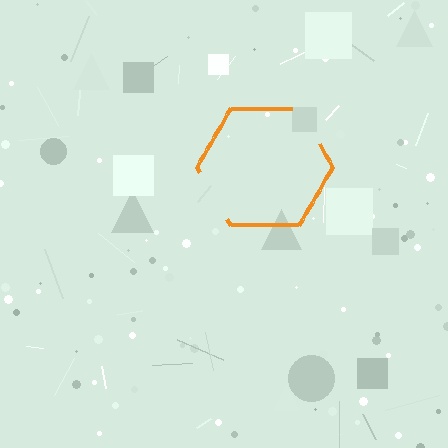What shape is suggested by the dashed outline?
The dashed outline suggests a hexagon.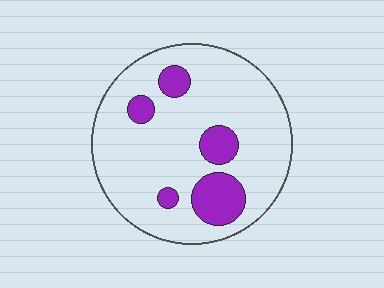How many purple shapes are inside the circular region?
5.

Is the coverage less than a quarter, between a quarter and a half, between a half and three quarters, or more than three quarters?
Less than a quarter.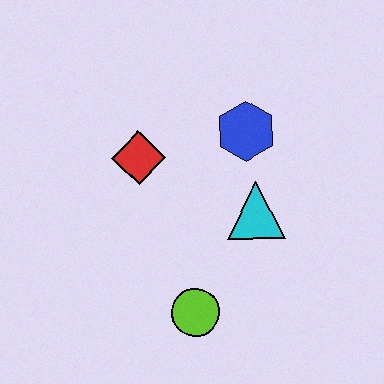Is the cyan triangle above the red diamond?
No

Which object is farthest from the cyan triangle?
The red diamond is farthest from the cyan triangle.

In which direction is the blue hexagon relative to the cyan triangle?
The blue hexagon is above the cyan triangle.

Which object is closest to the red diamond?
The blue hexagon is closest to the red diamond.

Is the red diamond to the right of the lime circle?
No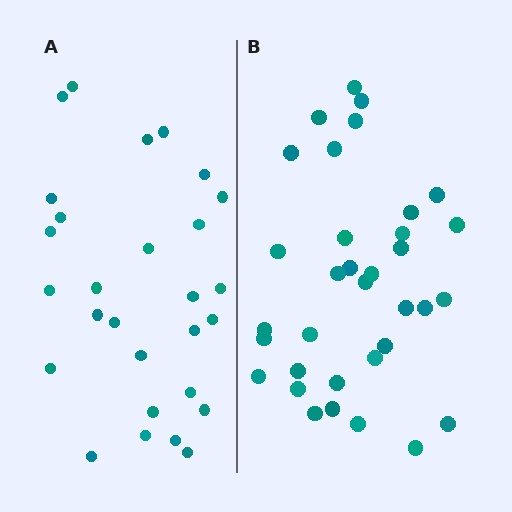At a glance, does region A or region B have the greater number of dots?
Region B (the right region) has more dots.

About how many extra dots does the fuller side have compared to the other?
Region B has about 6 more dots than region A.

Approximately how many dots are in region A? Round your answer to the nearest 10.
About 30 dots. (The exact count is 28, which rounds to 30.)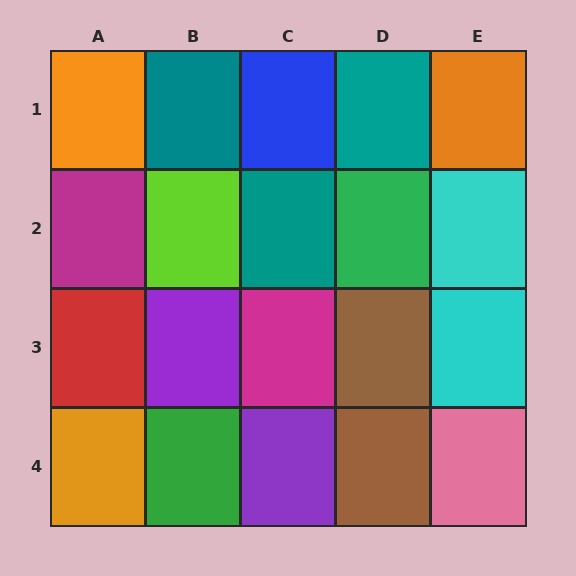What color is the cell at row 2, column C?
Teal.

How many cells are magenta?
2 cells are magenta.